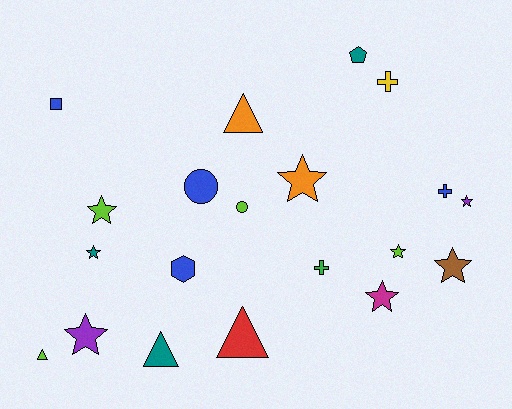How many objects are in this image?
There are 20 objects.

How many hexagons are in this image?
There is 1 hexagon.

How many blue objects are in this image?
There are 4 blue objects.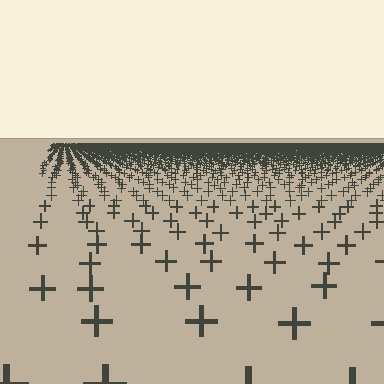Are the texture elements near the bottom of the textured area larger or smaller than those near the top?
Larger. Near the bottom, elements are closer to the viewer and appear at a bigger on-screen size.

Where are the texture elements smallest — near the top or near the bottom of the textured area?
Near the top.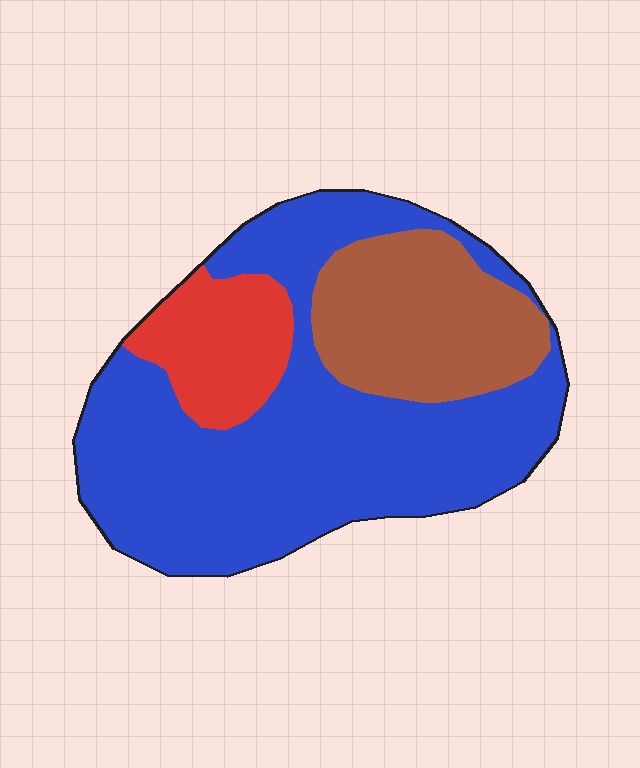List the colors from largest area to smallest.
From largest to smallest: blue, brown, red.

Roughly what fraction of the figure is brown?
Brown covers 23% of the figure.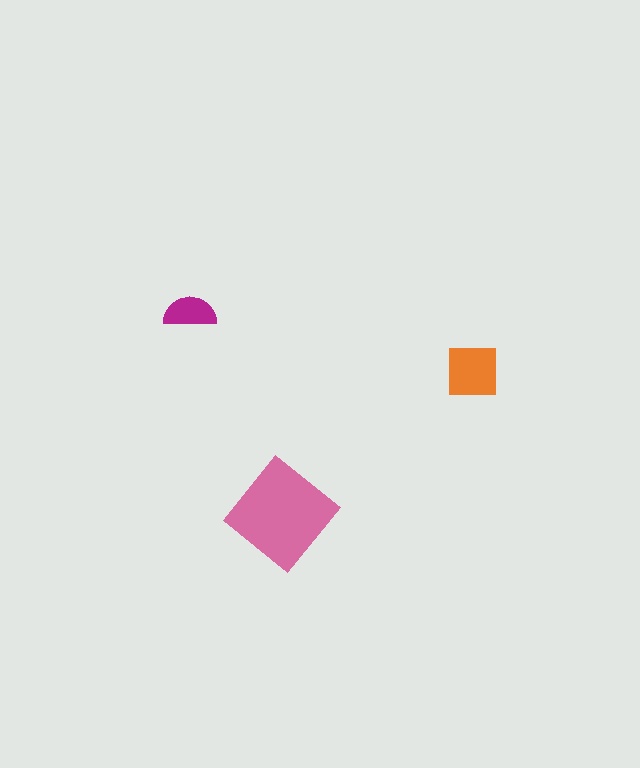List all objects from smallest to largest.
The magenta semicircle, the orange square, the pink diamond.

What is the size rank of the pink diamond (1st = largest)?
1st.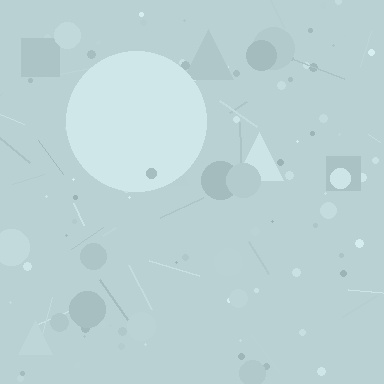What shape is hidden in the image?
A circle is hidden in the image.